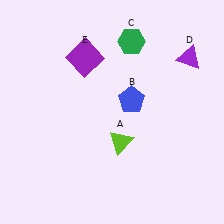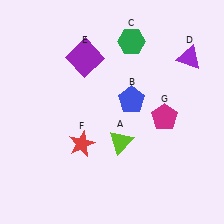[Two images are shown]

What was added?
A red star (F), a magenta pentagon (G) were added in Image 2.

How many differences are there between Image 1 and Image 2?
There are 2 differences between the two images.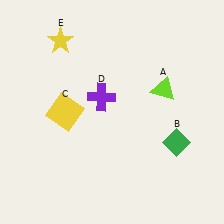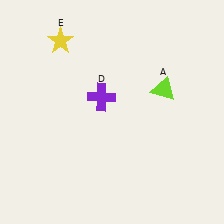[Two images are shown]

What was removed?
The yellow square (C), the green diamond (B) were removed in Image 2.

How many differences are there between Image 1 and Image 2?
There are 2 differences between the two images.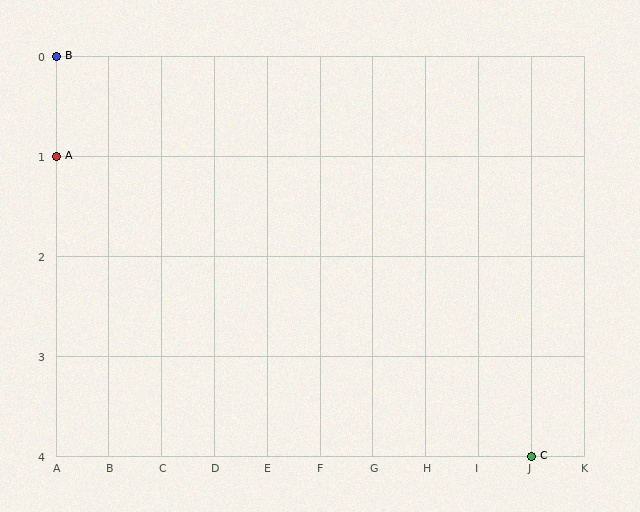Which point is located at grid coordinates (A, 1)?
Point A is at (A, 1).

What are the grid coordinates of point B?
Point B is at grid coordinates (A, 0).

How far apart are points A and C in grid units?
Points A and C are 9 columns and 3 rows apart (about 9.5 grid units diagonally).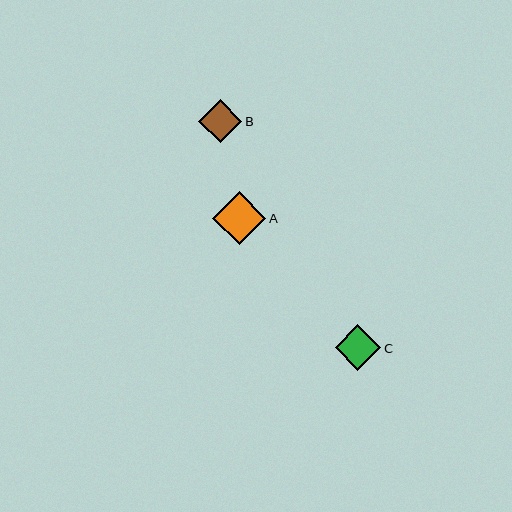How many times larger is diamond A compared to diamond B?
Diamond A is approximately 1.2 times the size of diamond B.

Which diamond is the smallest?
Diamond B is the smallest with a size of approximately 43 pixels.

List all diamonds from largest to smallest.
From largest to smallest: A, C, B.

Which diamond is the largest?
Diamond A is the largest with a size of approximately 53 pixels.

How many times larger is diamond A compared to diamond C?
Diamond A is approximately 1.2 times the size of diamond C.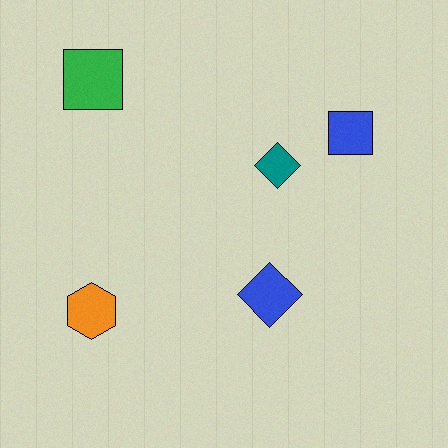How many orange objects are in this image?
There is 1 orange object.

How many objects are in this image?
There are 5 objects.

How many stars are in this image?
There are no stars.